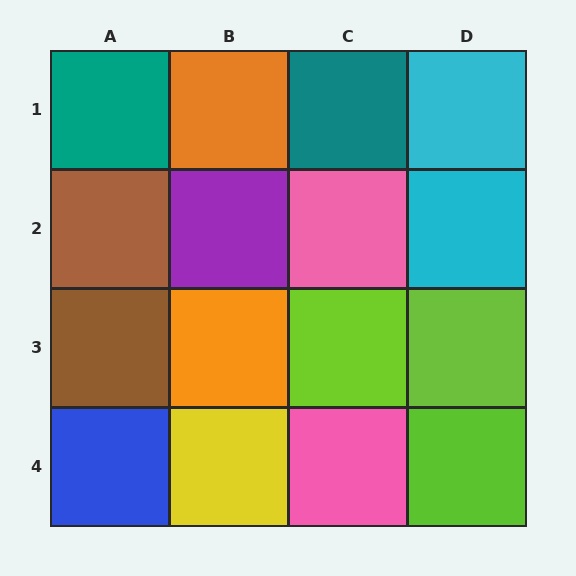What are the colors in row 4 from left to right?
Blue, yellow, pink, lime.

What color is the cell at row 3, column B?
Orange.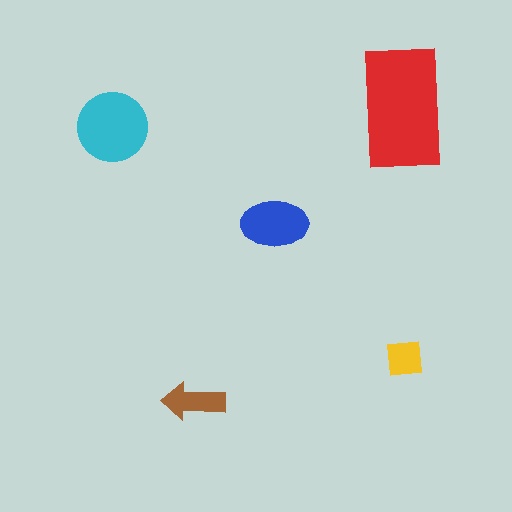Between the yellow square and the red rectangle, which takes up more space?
The red rectangle.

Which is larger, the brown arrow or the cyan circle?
The cyan circle.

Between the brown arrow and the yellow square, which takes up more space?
The brown arrow.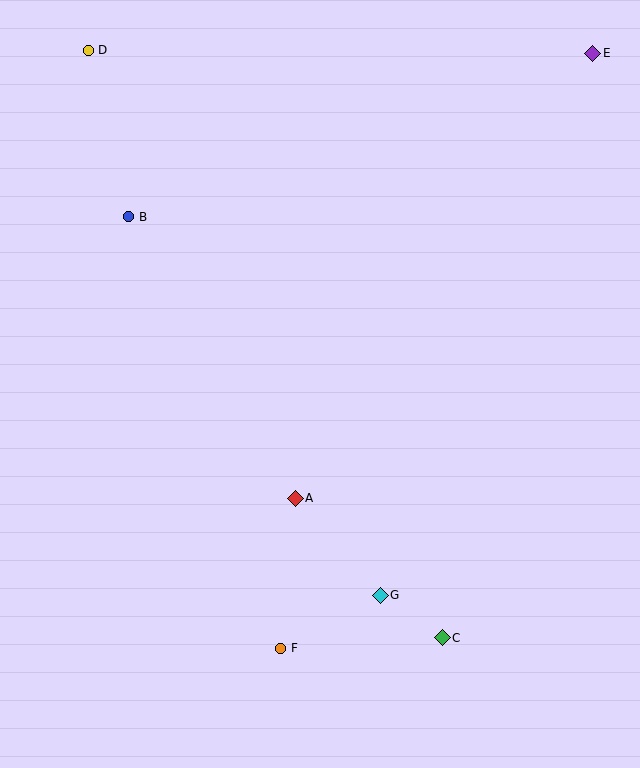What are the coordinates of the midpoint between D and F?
The midpoint between D and F is at (184, 349).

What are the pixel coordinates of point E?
Point E is at (593, 53).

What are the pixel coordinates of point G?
Point G is at (380, 595).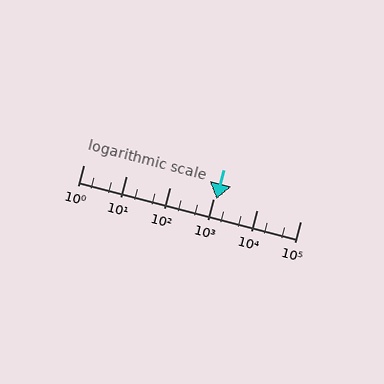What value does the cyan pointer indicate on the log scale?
The pointer indicates approximately 1200.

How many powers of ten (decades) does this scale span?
The scale spans 5 decades, from 1 to 100000.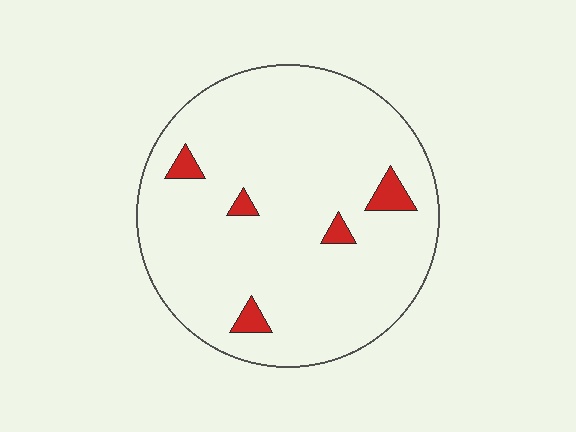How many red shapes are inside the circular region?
5.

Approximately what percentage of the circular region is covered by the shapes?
Approximately 5%.